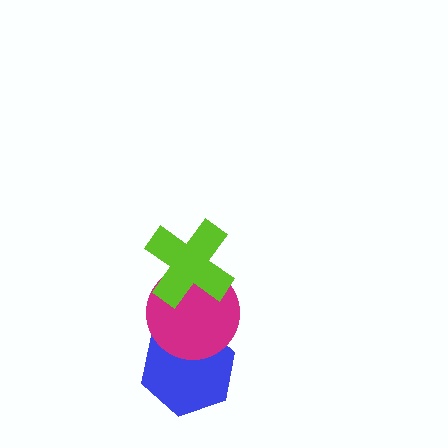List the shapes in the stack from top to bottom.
From top to bottom: the lime cross, the magenta circle, the blue hexagon.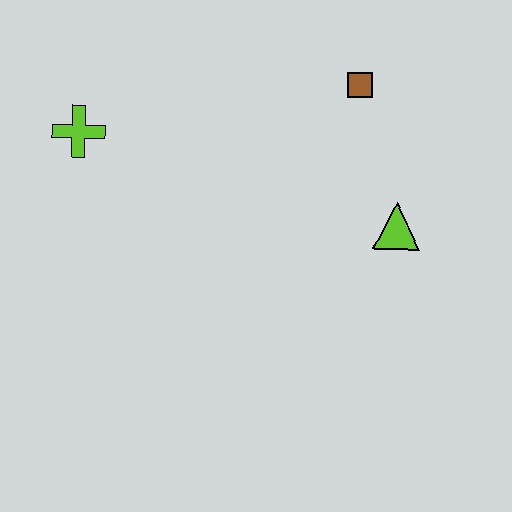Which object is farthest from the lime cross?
The lime triangle is farthest from the lime cross.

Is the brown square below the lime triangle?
No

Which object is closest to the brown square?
The lime triangle is closest to the brown square.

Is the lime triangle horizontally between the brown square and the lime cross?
No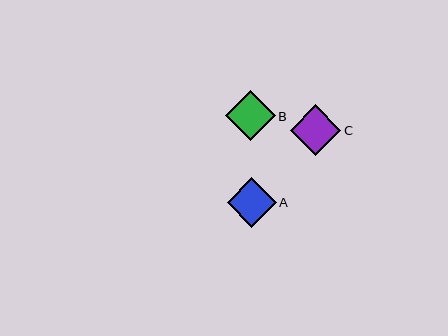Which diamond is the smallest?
Diamond A is the smallest with a size of approximately 49 pixels.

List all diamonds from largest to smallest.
From largest to smallest: C, B, A.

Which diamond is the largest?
Diamond C is the largest with a size of approximately 50 pixels.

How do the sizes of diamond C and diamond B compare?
Diamond C and diamond B are approximately the same size.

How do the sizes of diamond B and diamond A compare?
Diamond B and diamond A are approximately the same size.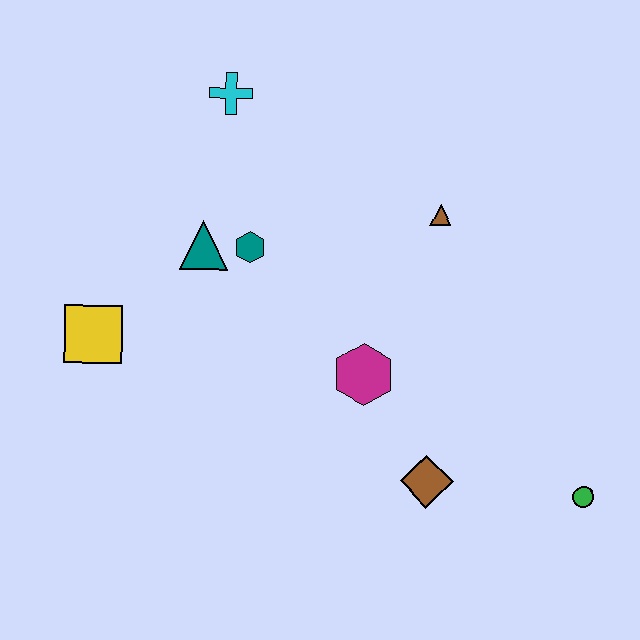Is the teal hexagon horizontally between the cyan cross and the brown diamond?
Yes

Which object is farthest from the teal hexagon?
The green circle is farthest from the teal hexagon.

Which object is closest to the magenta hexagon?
The brown diamond is closest to the magenta hexagon.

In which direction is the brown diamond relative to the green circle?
The brown diamond is to the left of the green circle.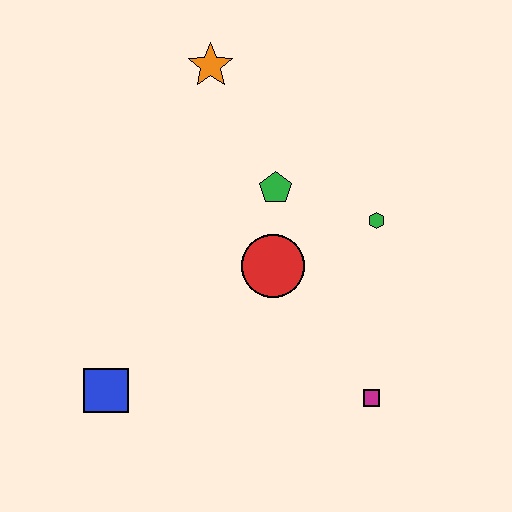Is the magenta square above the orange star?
No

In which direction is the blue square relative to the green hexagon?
The blue square is to the left of the green hexagon.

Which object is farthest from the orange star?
The magenta square is farthest from the orange star.